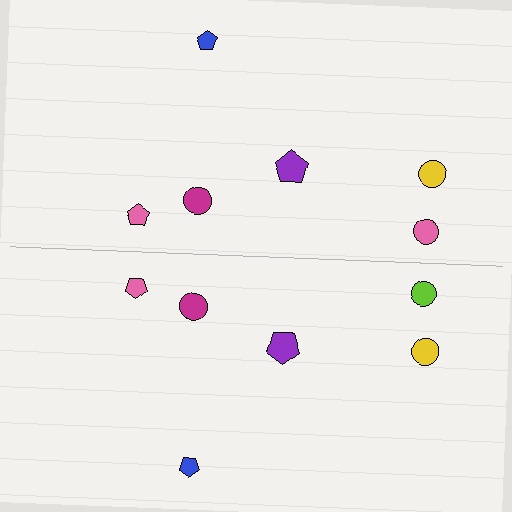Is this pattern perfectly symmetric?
No, the pattern is not perfectly symmetric. The lime circle on the bottom side breaks the symmetry — its mirror counterpart is pink.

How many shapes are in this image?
There are 12 shapes in this image.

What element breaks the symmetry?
The lime circle on the bottom side breaks the symmetry — its mirror counterpart is pink.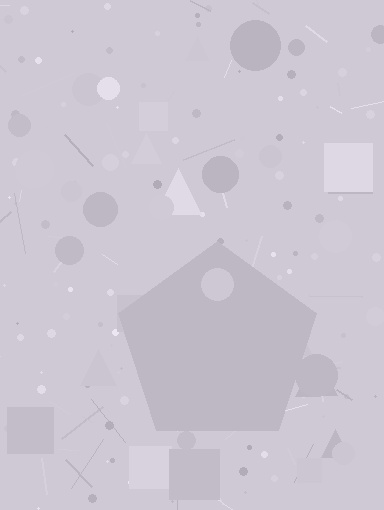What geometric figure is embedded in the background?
A pentagon is embedded in the background.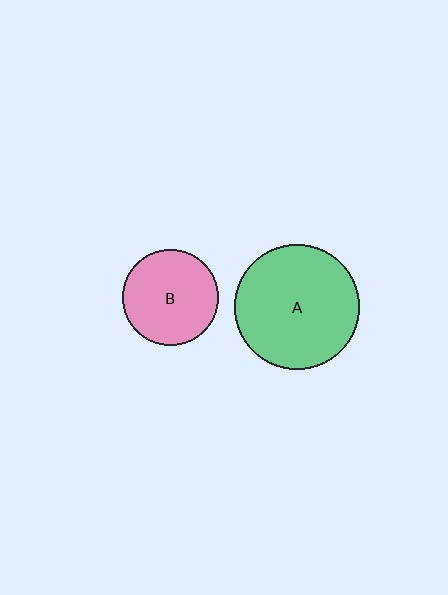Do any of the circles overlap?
No, none of the circles overlap.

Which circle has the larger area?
Circle A (green).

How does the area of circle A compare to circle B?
Approximately 1.7 times.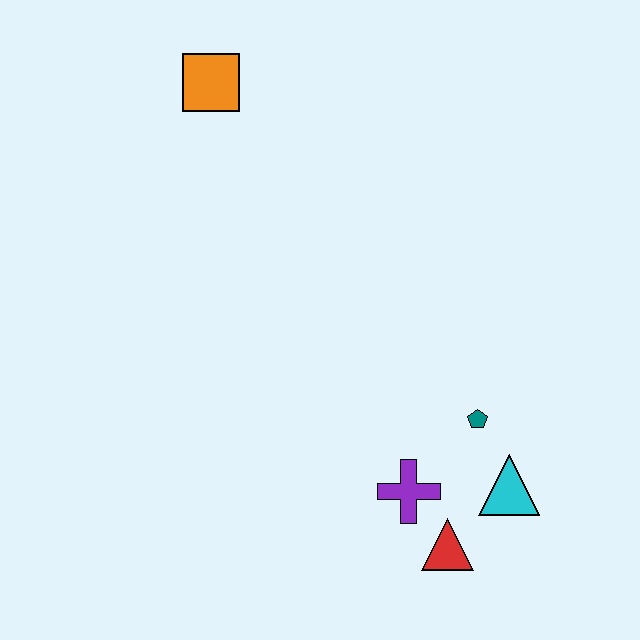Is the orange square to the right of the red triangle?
No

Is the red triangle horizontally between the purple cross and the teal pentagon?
Yes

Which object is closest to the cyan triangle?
The teal pentagon is closest to the cyan triangle.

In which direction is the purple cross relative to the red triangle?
The purple cross is above the red triangle.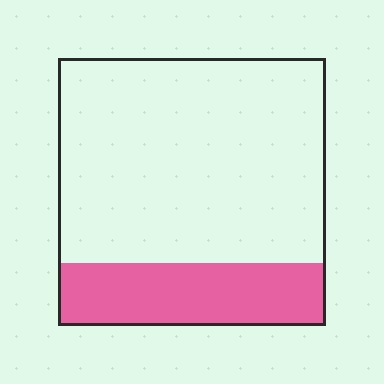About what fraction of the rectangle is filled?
About one quarter (1/4).